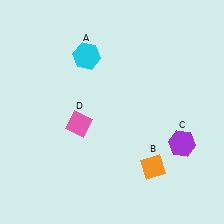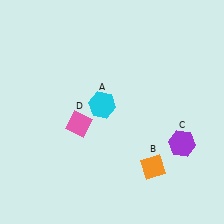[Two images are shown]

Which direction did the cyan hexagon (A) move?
The cyan hexagon (A) moved down.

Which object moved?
The cyan hexagon (A) moved down.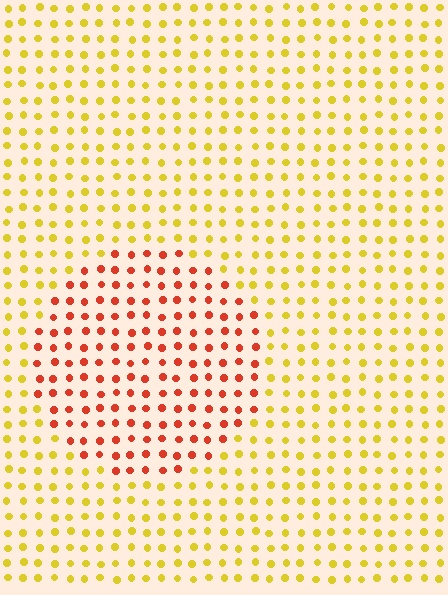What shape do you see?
I see a circle.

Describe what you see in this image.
The image is filled with small yellow elements in a uniform arrangement. A circle-shaped region is visible where the elements are tinted to a slightly different hue, forming a subtle color boundary.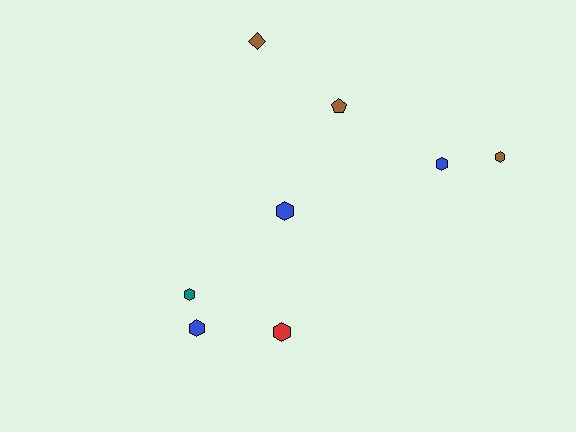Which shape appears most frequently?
Hexagon, with 6 objects.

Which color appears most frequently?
Blue, with 3 objects.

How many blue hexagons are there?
There are 3 blue hexagons.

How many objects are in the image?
There are 8 objects.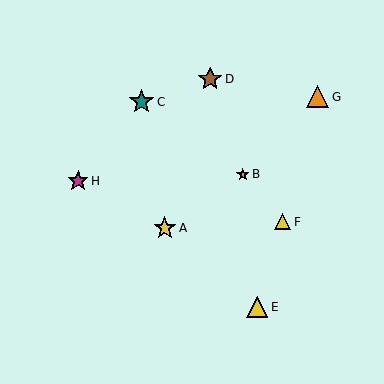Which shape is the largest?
The teal star (labeled C) is the largest.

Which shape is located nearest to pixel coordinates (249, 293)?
The yellow triangle (labeled E) at (257, 307) is nearest to that location.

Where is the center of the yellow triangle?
The center of the yellow triangle is at (257, 307).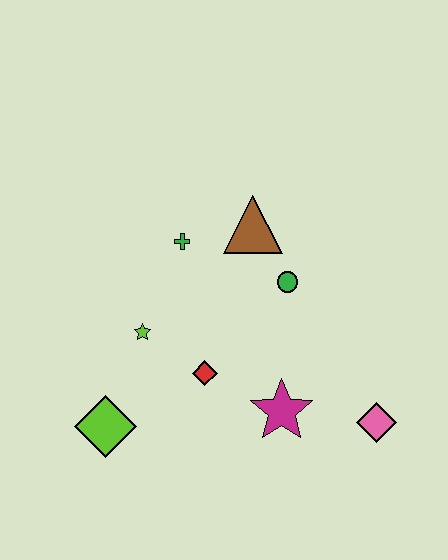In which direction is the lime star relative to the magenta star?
The lime star is to the left of the magenta star.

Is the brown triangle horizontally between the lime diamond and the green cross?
No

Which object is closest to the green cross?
The brown triangle is closest to the green cross.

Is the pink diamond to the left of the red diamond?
No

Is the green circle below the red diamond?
No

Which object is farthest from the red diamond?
The pink diamond is farthest from the red diamond.